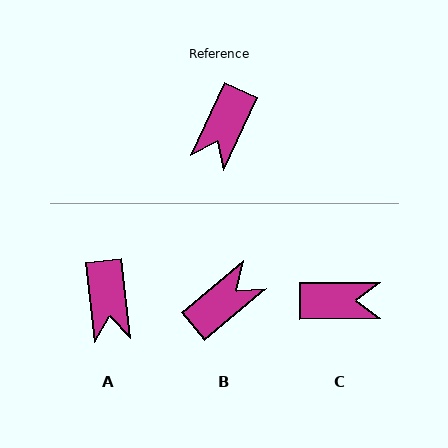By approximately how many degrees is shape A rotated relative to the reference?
Approximately 32 degrees counter-clockwise.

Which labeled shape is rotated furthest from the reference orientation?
B, about 155 degrees away.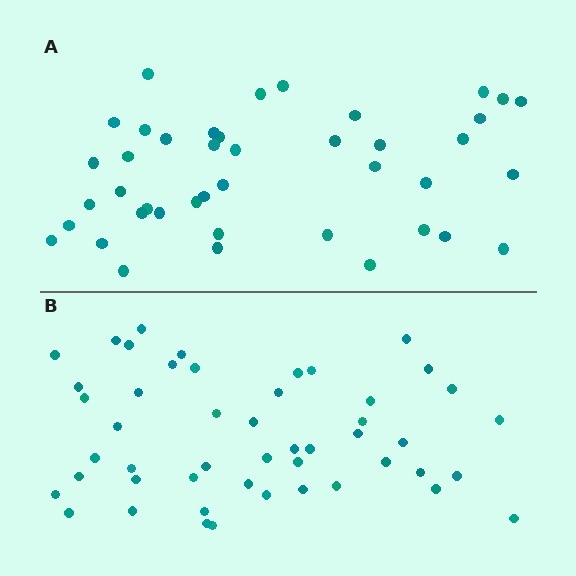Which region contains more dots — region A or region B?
Region B (the bottom region) has more dots.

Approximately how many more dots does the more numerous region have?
Region B has roughly 8 or so more dots than region A.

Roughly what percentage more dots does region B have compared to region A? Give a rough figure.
About 15% more.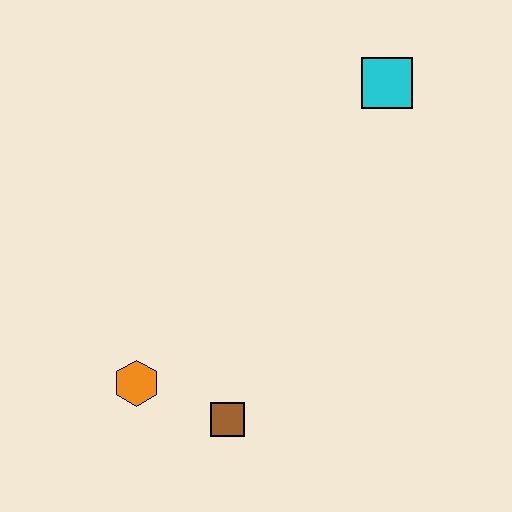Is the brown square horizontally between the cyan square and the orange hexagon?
Yes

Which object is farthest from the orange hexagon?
The cyan square is farthest from the orange hexagon.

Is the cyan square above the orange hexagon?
Yes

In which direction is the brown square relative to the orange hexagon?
The brown square is to the right of the orange hexagon.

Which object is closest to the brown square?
The orange hexagon is closest to the brown square.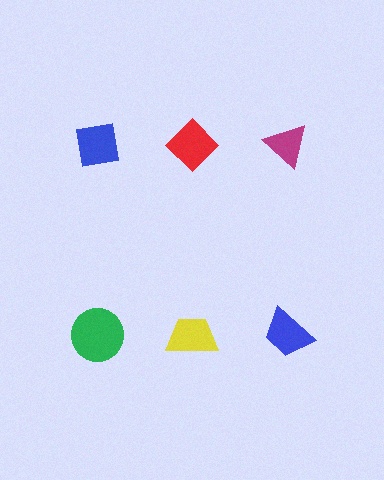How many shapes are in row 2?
3 shapes.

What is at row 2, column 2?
A yellow trapezoid.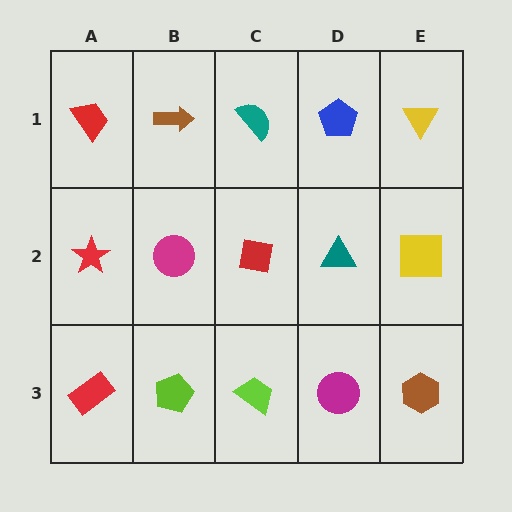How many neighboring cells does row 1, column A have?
2.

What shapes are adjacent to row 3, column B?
A magenta circle (row 2, column B), a red rectangle (row 3, column A), a lime trapezoid (row 3, column C).